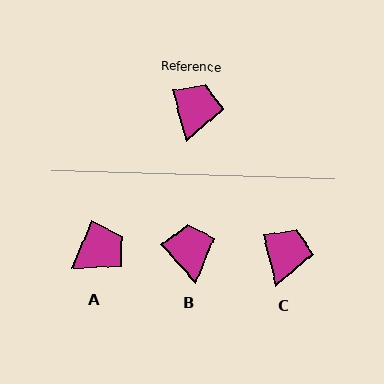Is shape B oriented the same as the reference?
No, it is off by about 27 degrees.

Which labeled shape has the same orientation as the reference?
C.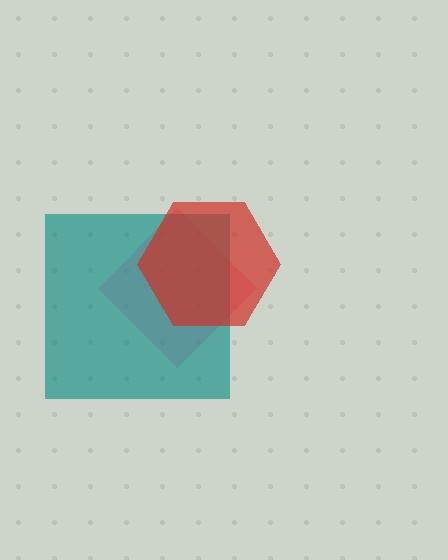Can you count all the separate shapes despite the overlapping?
Yes, there are 3 separate shapes.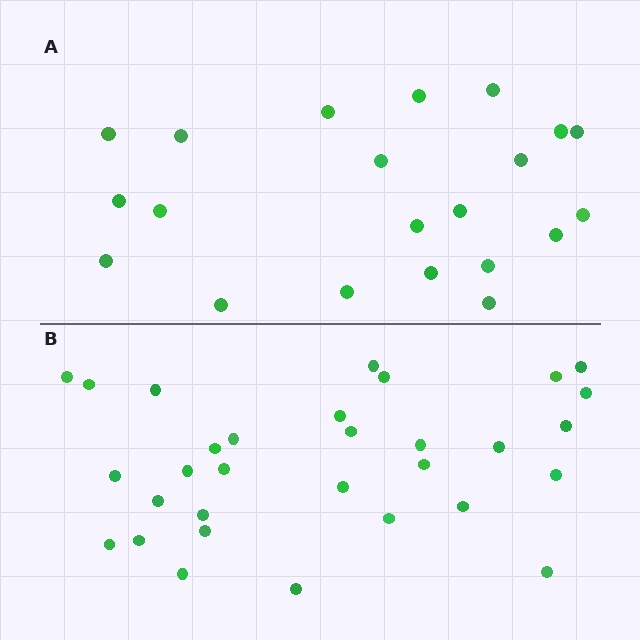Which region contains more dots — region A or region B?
Region B (the bottom region) has more dots.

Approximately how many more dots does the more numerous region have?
Region B has roughly 10 or so more dots than region A.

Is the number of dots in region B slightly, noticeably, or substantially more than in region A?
Region B has substantially more. The ratio is roughly 1.5 to 1.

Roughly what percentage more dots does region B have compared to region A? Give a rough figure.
About 50% more.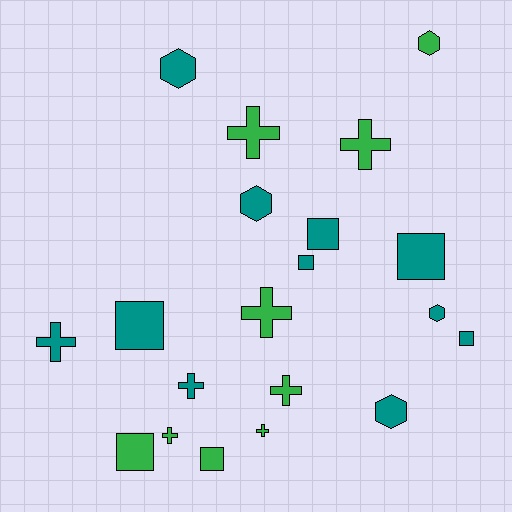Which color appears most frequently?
Teal, with 11 objects.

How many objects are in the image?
There are 20 objects.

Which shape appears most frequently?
Cross, with 8 objects.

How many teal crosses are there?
There are 2 teal crosses.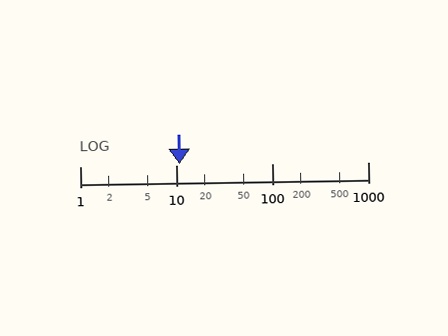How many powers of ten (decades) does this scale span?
The scale spans 3 decades, from 1 to 1000.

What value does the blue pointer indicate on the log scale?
The pointer indicates approximately 11.